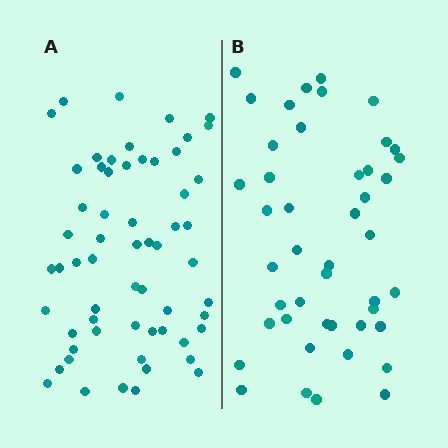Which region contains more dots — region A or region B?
Region A (the left region) has more dots.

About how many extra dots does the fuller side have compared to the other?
Region A has approximately 15 more dots than region B.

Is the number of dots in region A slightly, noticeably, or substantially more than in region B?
Region A has noticeably more, but not dramatically so. The ratio is roughly 1.3 to 1.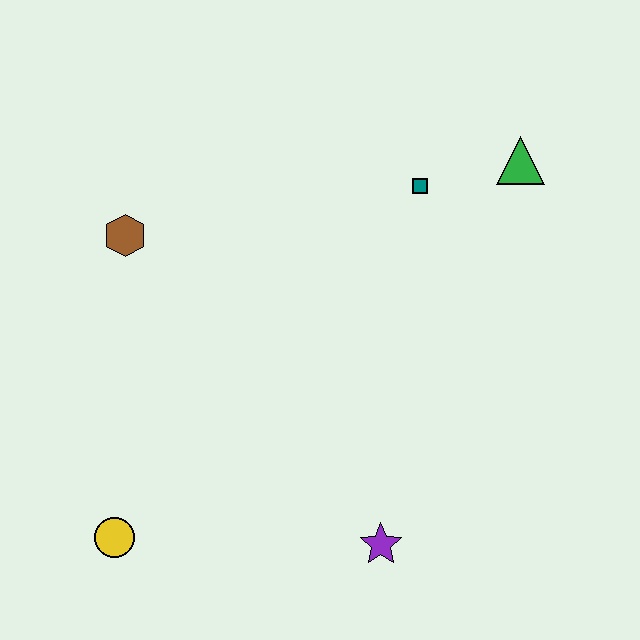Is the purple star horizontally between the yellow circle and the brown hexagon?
No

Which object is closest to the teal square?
The green triangle is closest to the teal square.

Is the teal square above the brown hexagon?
Yes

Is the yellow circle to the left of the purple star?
Yes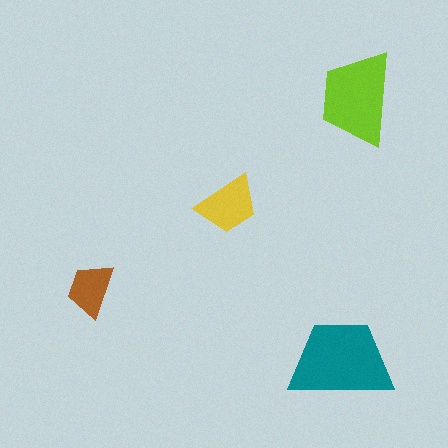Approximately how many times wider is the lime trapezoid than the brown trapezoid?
About 1.5 times wider.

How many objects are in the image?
There are 4 objects in the image.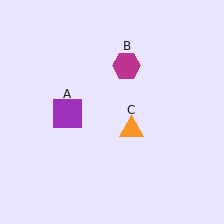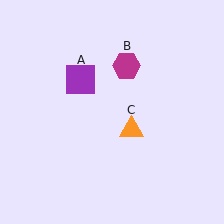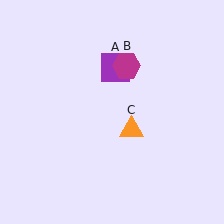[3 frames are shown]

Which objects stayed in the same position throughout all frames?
Magenta hexagon (object B) and orange triangle (object C) remained stationary.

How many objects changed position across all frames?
1 object changed position: purple square (object A).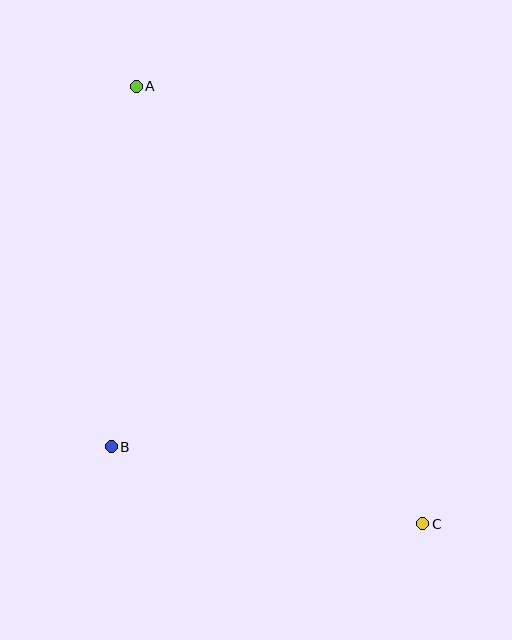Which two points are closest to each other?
Points B and C are closest to each other.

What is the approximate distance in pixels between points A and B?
The distance between A and B is approximately 362 pixels.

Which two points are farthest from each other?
Points A and C are farthest from each other.